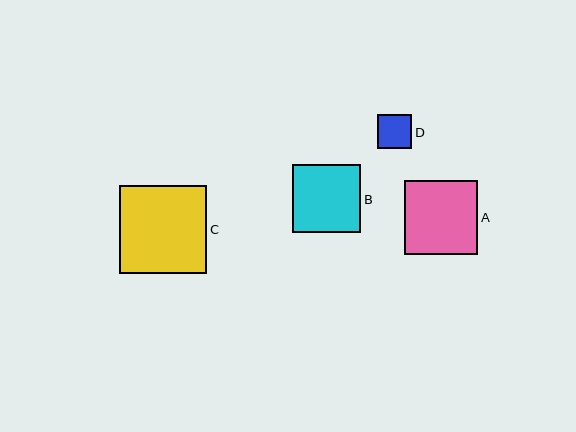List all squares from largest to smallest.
From largest to smallest: C, A, B, D.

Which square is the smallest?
Square D is the smallest with a size of approximately 34 pixels.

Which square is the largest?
Square C is the largest with a size of approximately 88 pixels.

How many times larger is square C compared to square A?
Square C is approximately 1.2 times the size of square A.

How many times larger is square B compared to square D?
Square B is approximately 2.0 times the size of square D.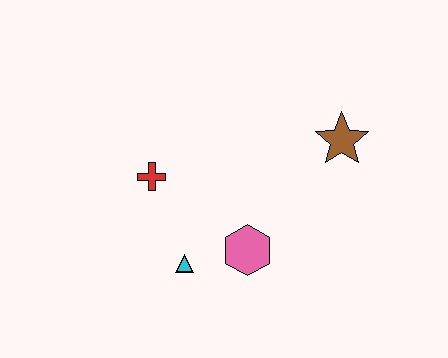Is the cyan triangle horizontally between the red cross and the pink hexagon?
Yes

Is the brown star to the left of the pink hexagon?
No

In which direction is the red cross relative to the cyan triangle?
The red cross is above the cyan triangle.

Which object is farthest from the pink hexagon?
The brown star is farthest from the pink hexagon.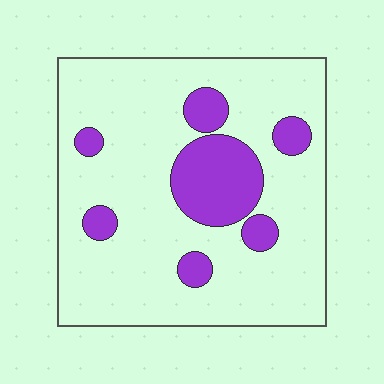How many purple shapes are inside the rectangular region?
7.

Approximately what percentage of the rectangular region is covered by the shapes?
Approximately 20%.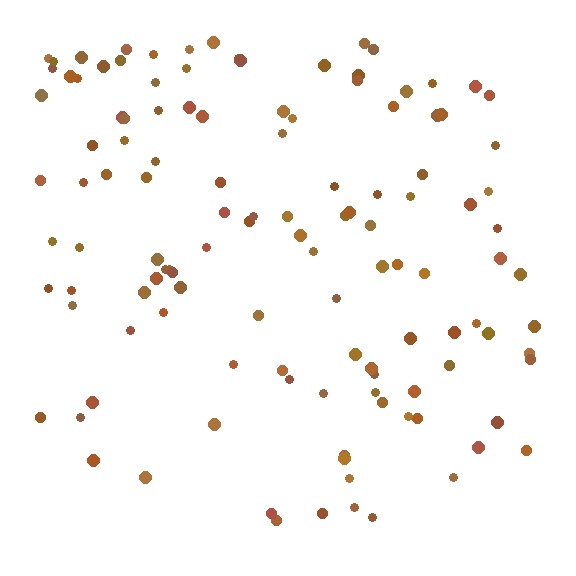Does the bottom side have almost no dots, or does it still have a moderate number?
Still a moderate number, just noticeably fewer than the top.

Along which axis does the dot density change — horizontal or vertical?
Vertical.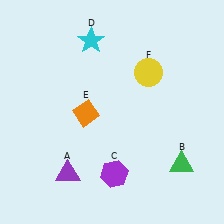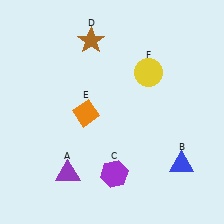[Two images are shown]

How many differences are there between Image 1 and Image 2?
There are 2 differences between the two images.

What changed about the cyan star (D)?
In Image 1, D is cyan. In Image 2, it changed to brown.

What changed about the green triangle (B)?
In Image 1, B is green. In Image 2, it changed to blue.